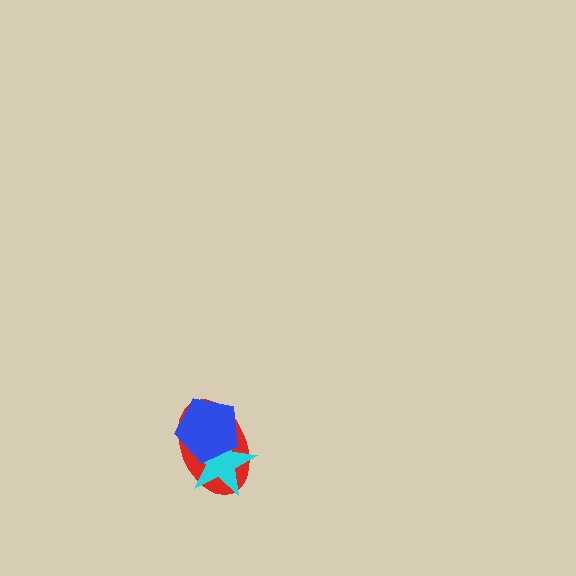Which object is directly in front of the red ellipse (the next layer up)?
The cyan star is directly in front of the red ellipse.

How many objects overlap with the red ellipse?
2 objects overlap with the red ellipse.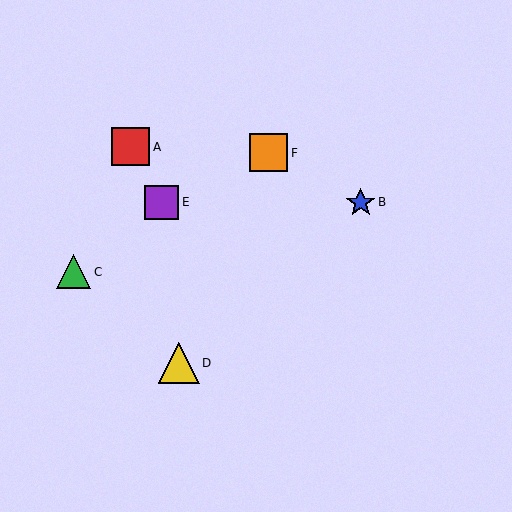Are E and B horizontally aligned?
Yes, both are at y≈202.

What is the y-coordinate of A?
Object A is at y≈147.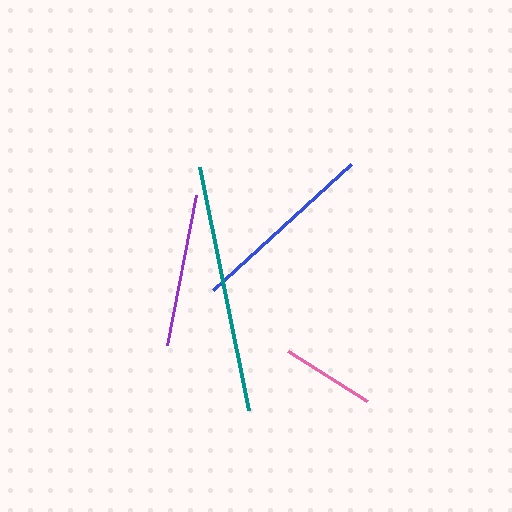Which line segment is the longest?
The teal line is the longest at approximately 248 pixels.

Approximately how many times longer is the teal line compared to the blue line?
The teal line is approximately 1.3 times the length of the blue line.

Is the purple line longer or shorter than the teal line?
The teal line is longer than the purple line.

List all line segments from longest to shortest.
From longest to shortest: teal, blue, purple, pink.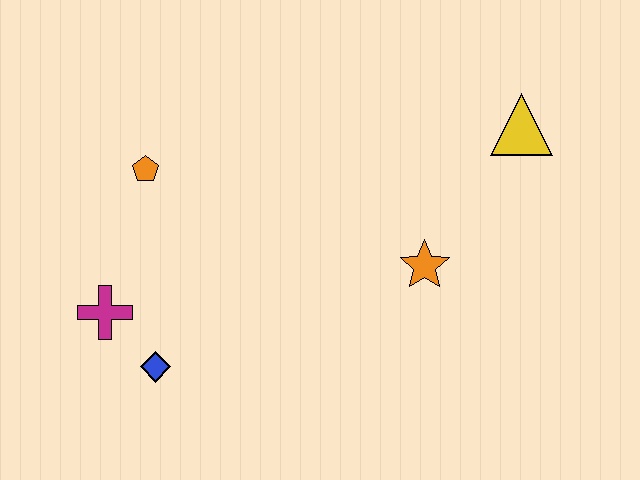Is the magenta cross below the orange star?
Yes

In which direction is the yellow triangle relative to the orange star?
The yellow triangle is above the orange star.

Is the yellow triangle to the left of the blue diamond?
No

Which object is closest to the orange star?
The yellow triangle is closest to the orange star.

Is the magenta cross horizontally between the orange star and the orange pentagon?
No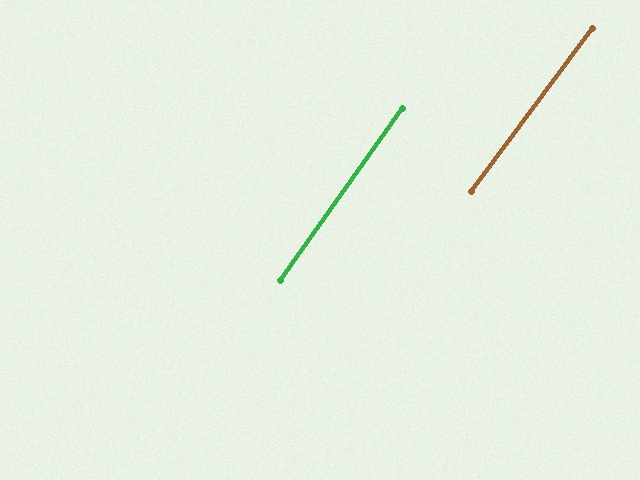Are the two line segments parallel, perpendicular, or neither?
Parallel — their directions differ by only 1.0°.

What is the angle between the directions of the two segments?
Approximately 1 degree.